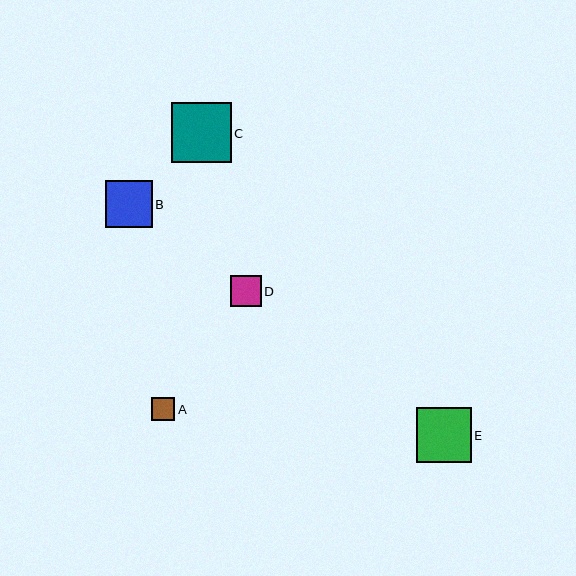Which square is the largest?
Square C is the largest with a size of approximately 60 pixels.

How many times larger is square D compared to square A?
Square D is approximately 1.3 times the size of square A.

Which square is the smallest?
Square A is the smallest with a size of approximately 23 pixels.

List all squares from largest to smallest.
From largest to smallest: C, E, B, D, A.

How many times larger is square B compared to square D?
Square B is approximately 1.5 times the size of square D.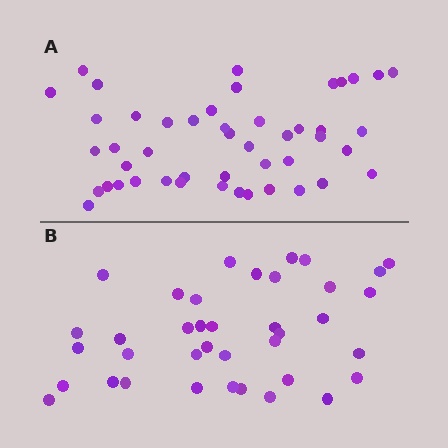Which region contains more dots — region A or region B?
Region A (the top region) has more dots.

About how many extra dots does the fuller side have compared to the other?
Region A has roughly 8 or so more dots than region B.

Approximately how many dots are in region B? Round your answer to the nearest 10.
About 40 dots. (The exact count is 38, which rounds to 40.)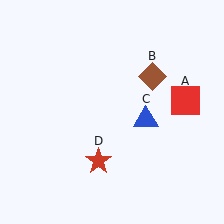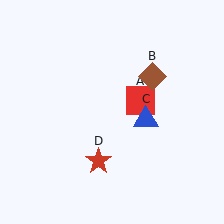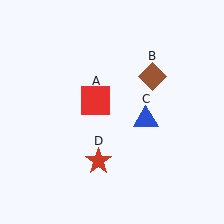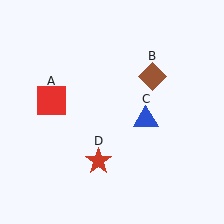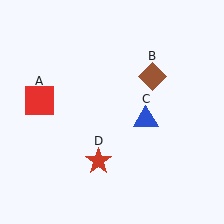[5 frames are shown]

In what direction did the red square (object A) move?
The red square (object A) moved left.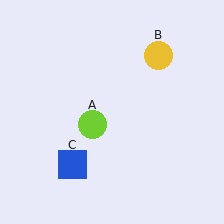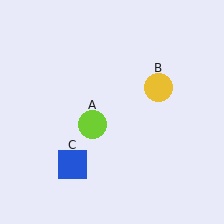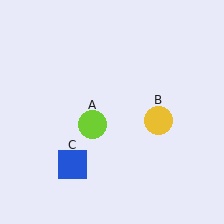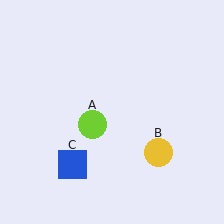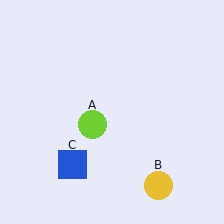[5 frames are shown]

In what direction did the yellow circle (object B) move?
The yellow circle (object B) moved down.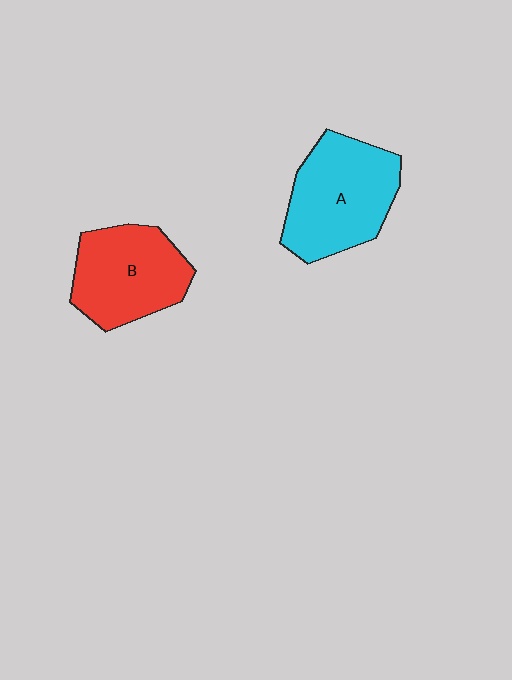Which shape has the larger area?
Shape A (cyan).